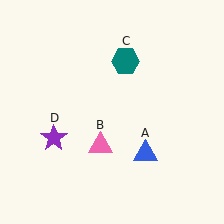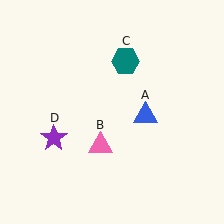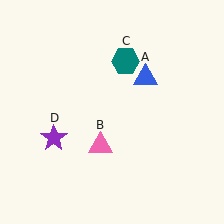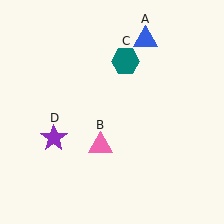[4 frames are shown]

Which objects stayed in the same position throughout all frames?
Pink triangle (object B) and teal hexagon (object C) and purple star (object D) remained stationary.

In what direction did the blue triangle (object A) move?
The blue triangle (object A) moved up.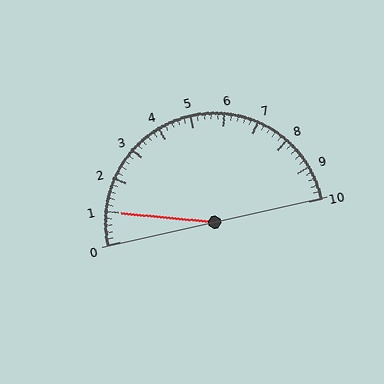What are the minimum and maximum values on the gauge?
The gauge ranges from 0 to 10.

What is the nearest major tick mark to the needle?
The nearest major tick mark is 1.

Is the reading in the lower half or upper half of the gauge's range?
The reading is in the lower half of the range (0 to 10).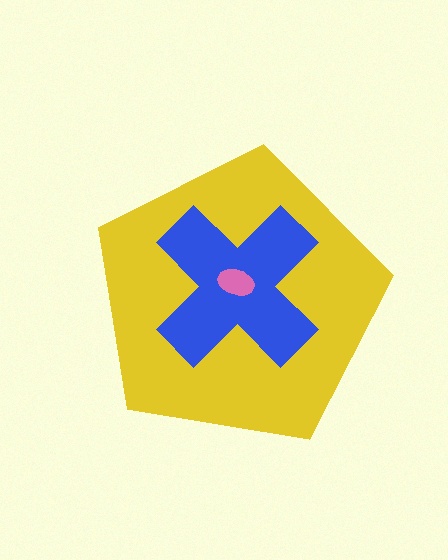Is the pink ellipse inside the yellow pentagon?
Yes.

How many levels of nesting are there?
3.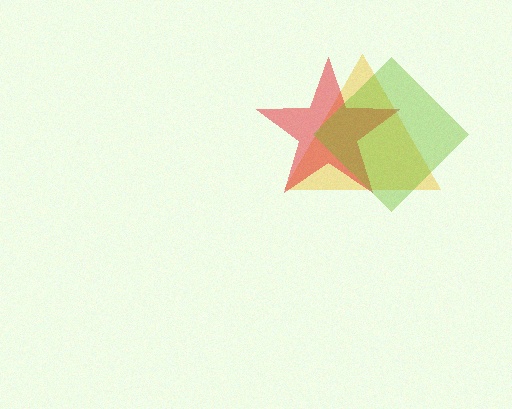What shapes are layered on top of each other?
The layered shapes are: a yellow triangle, a red star, a lime diamond.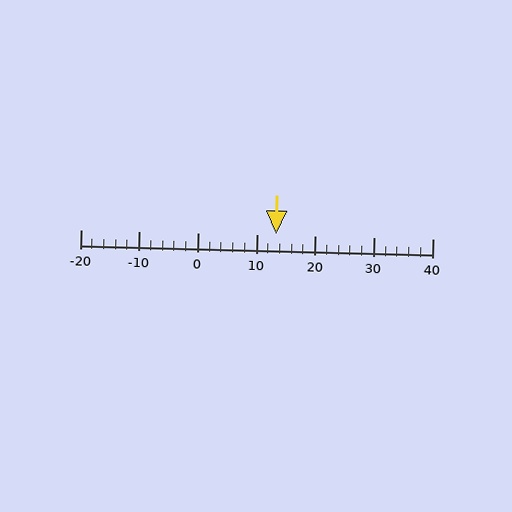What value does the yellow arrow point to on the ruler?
The yellow arrow points to approximately 13.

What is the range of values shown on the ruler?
The ruler shows values from -20 to 40.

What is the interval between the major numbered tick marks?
The major tick marks are spaced 10 units apart.